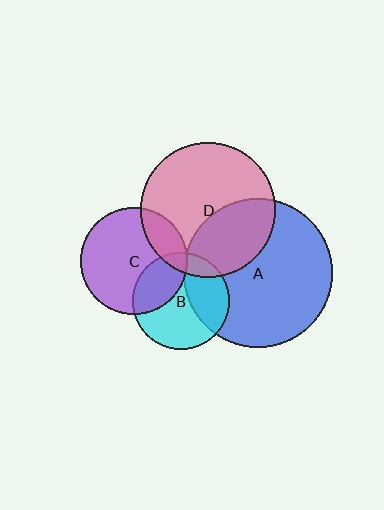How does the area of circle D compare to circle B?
Approximately 1.9 times.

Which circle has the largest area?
Circle A (blue).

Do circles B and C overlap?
Yes.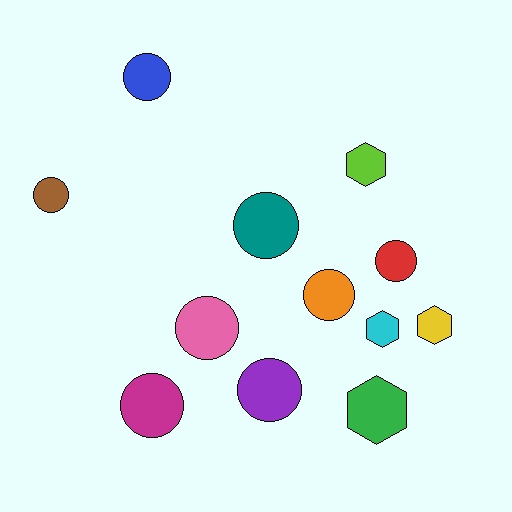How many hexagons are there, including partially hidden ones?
There are 4 hexagons.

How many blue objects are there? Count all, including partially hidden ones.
There is 1 blue object.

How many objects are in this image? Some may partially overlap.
There are 12 objects.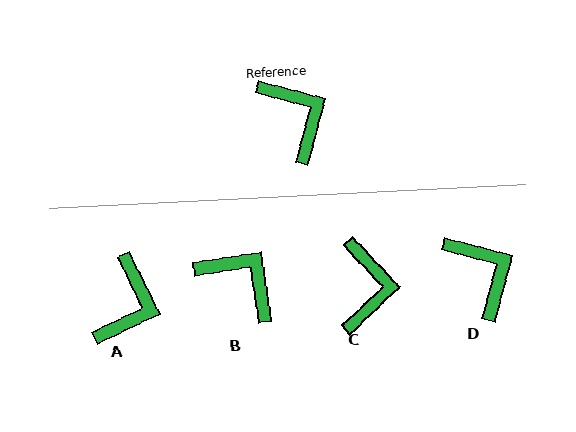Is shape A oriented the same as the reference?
No, it is off by about 49 degrees.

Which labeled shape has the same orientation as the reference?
D.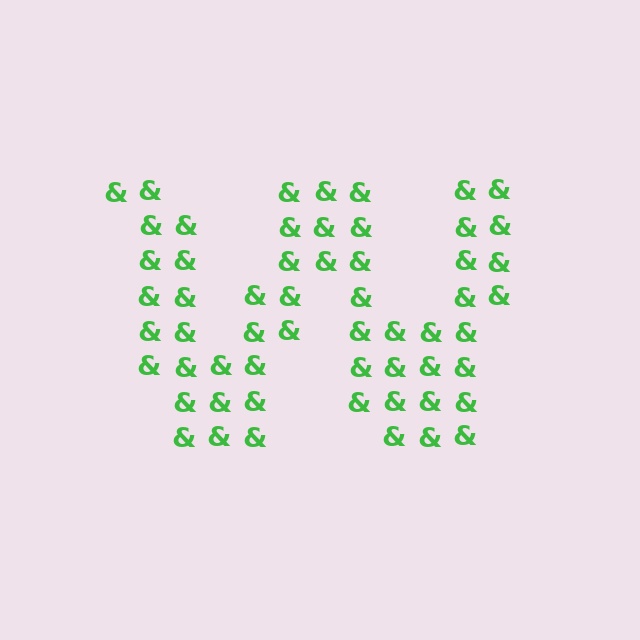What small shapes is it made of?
It is made of small ampersands.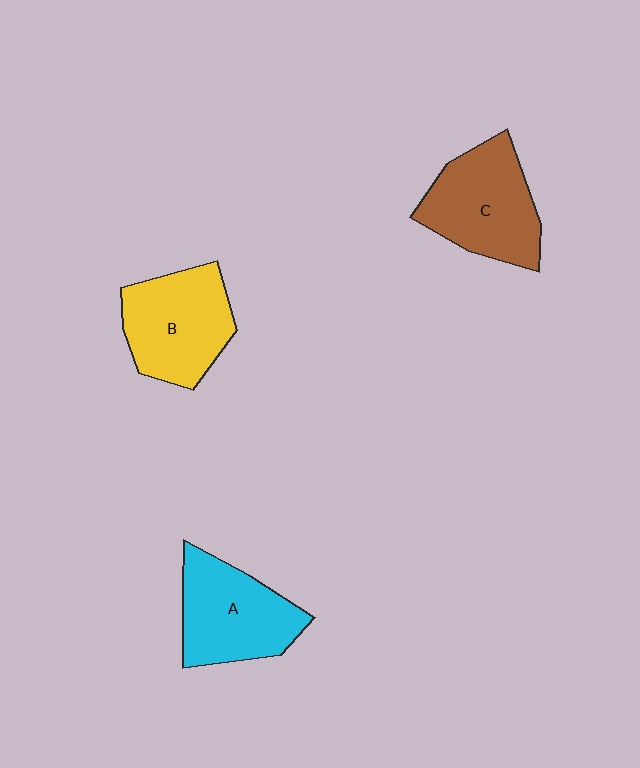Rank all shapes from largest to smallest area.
From largest to smallest: C (brown), B (yellow), A (cyan).